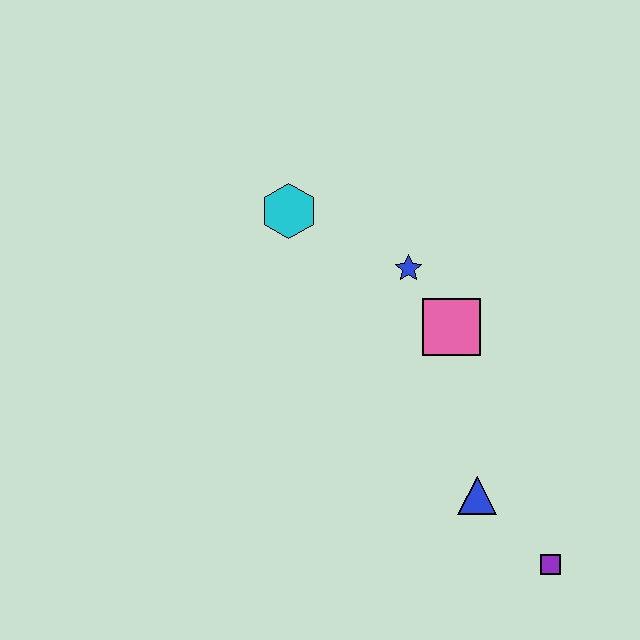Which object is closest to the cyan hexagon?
The blue star is closest to the cyan hexagon.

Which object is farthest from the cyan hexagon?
The purple square is farthest from the cyan hexagon.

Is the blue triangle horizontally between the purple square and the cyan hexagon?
Yes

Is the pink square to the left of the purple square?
Yes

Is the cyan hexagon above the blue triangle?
Yes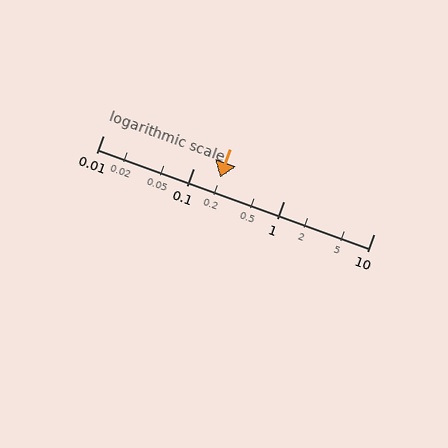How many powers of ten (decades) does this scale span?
The scale spans 3 decades, from 0.01 to 10.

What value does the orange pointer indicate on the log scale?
The pointer indicates approximately 0.2.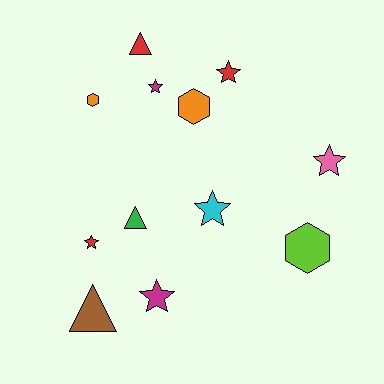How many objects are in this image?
There are 12 objects.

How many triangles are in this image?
There are 3 triangles.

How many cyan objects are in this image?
There is 1 cyan object.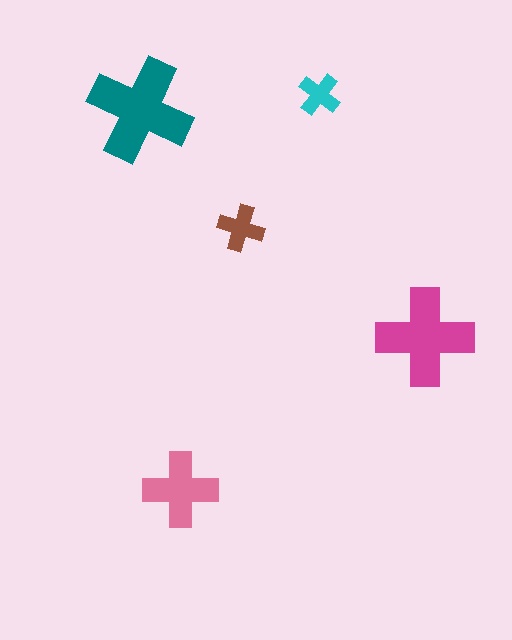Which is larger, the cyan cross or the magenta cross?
The magenta one.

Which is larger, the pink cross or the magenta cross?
The magenta one.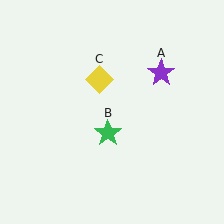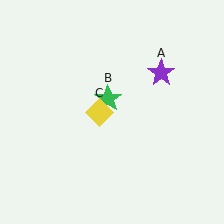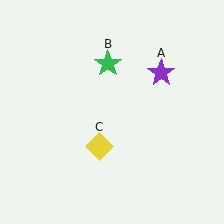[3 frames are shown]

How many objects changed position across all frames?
2 objects changed position: green star (object B), yellow diamond (object C).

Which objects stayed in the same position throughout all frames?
Purple star (object A) remained stationary.